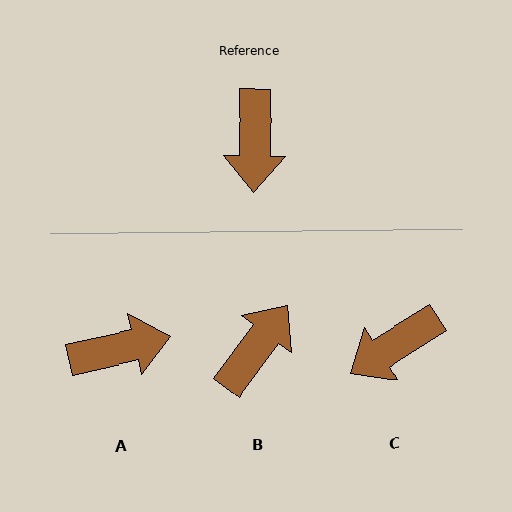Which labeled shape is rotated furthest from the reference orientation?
B, about 145 degrees away.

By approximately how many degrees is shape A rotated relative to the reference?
Approximately 104 degrees counter-clockwise.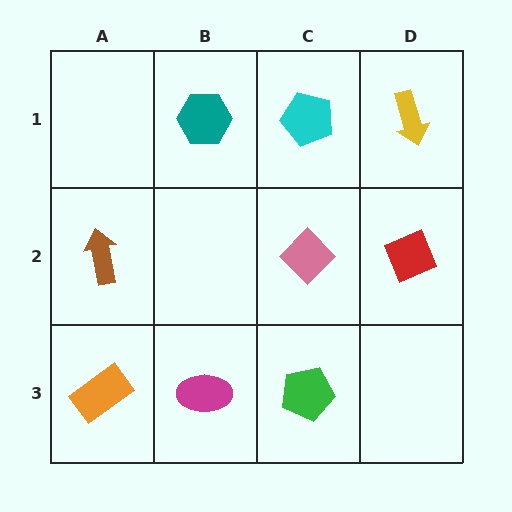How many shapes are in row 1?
3 shapes.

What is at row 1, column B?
A teal hexagon.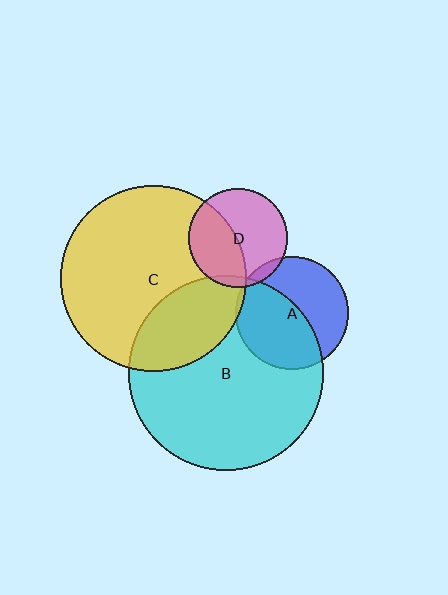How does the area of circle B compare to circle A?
Approximately 2.9 times.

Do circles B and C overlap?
Yes.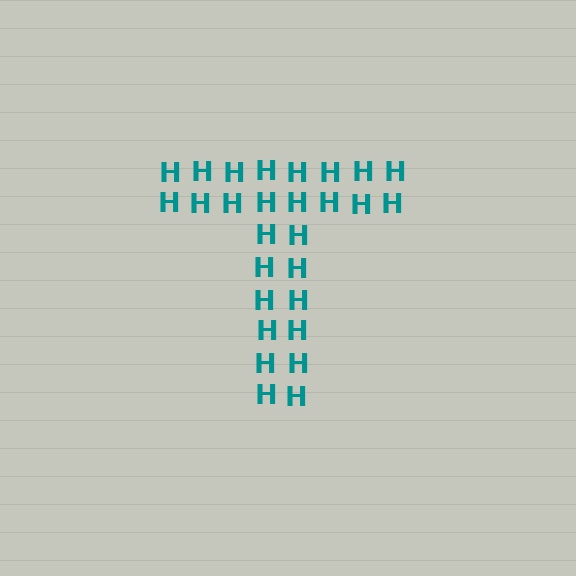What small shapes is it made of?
It is made of small letter H's.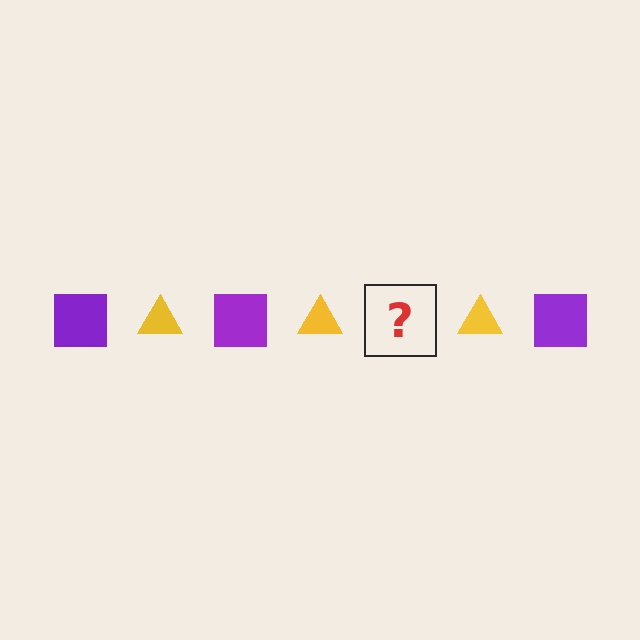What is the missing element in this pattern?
The missing element is a purple square.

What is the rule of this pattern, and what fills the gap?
The rule is that the pattern alternates between purple square and yellow triangle. The gap should be filled with a purple square.